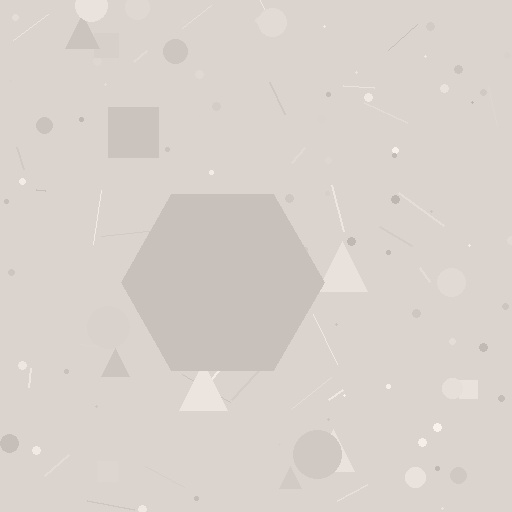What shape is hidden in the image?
A hexagon is hidden in the image.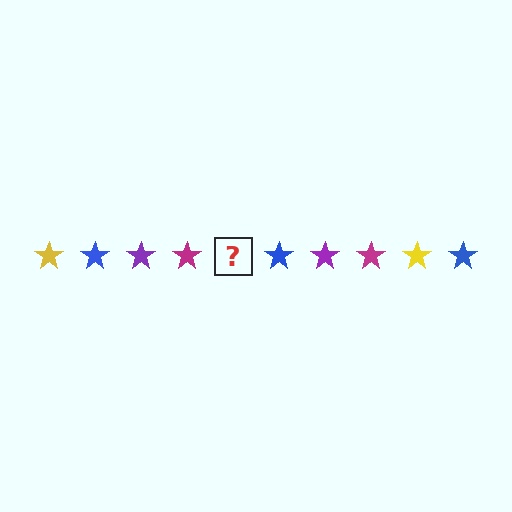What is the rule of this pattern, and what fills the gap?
The rule is that the pattern cycles through yellow, blue, purple, magenta stars. The gap should be filled with a yellow star.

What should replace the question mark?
The question mark should be replaced with a yellow star.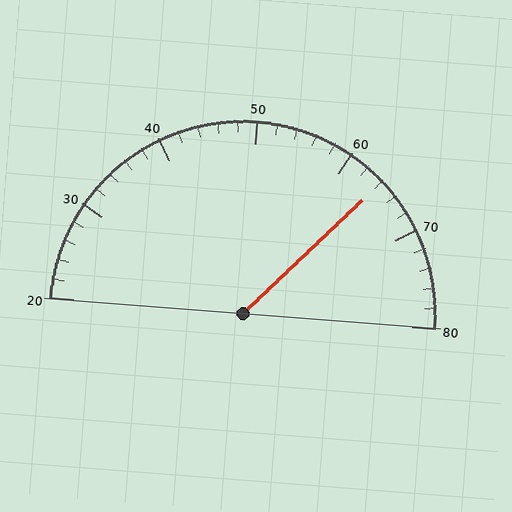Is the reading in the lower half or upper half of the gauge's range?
The reading is in the upper half of the range (20 to 80).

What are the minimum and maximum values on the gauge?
The gauge ranges from 20 to 80.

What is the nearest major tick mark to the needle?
The nearest major tick mark is 60.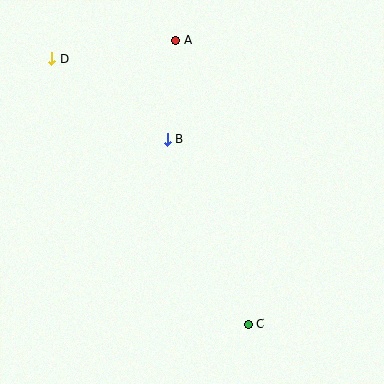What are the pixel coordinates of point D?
Point D is at (52, 59).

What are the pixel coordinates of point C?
Point C is at (248, 324).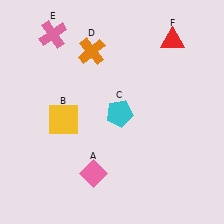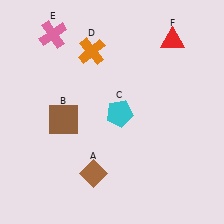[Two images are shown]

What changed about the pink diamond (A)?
In Image 1, A is pink. In Image 2, it changed to brown.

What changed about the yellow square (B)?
In Image 1, B is yellow. In Image 2, it changed to brown.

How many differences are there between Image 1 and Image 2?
There are 2 differences between the two images.